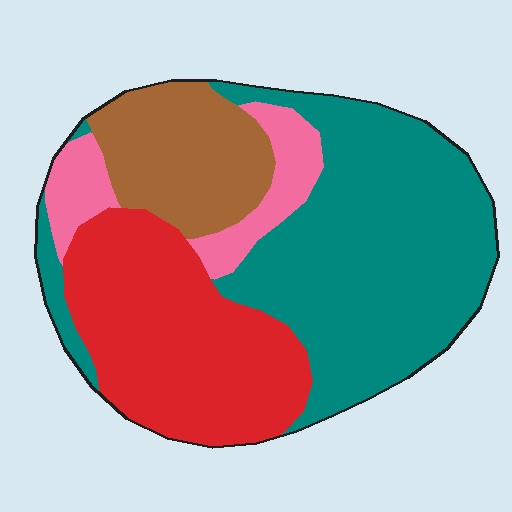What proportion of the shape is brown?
Brown covers about 15% of the shape.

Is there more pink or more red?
Red.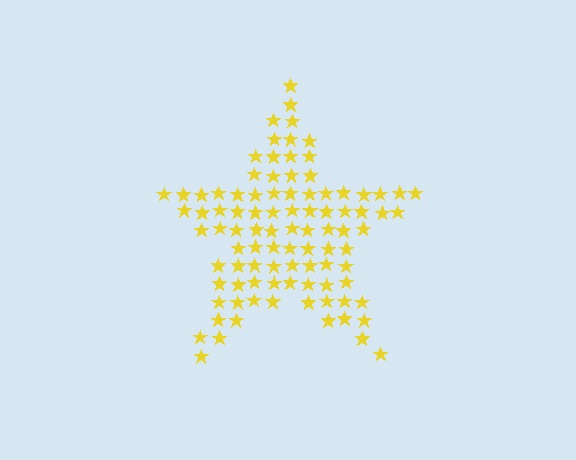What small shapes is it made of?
It is made of small stars.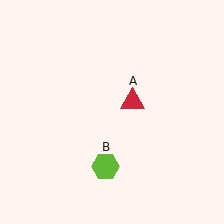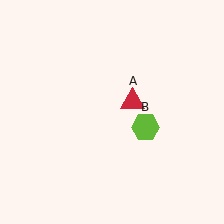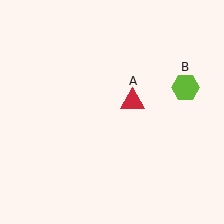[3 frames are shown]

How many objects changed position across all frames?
1 object changed position: lime hexagon (object B).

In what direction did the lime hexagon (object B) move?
The lime hexagon (object B) moved up and to the right.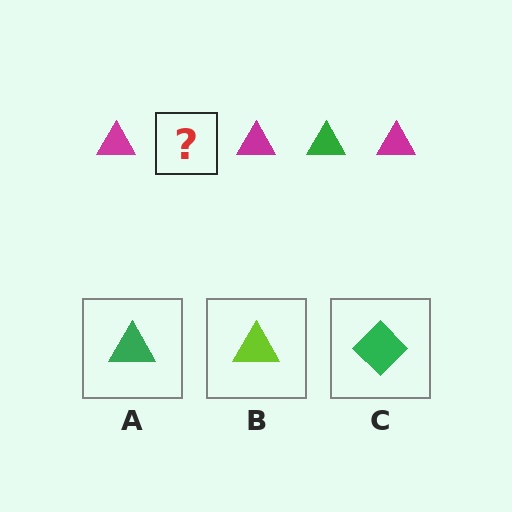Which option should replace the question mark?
Option A.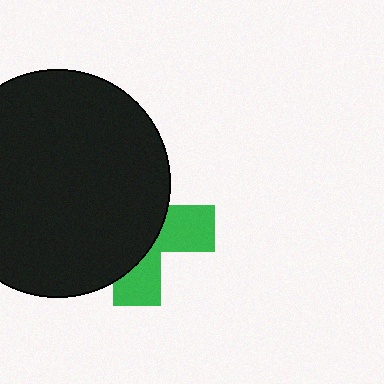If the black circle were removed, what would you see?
You would see the complete green cross.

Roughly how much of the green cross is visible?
A small part of it is visible (roughly 36%).